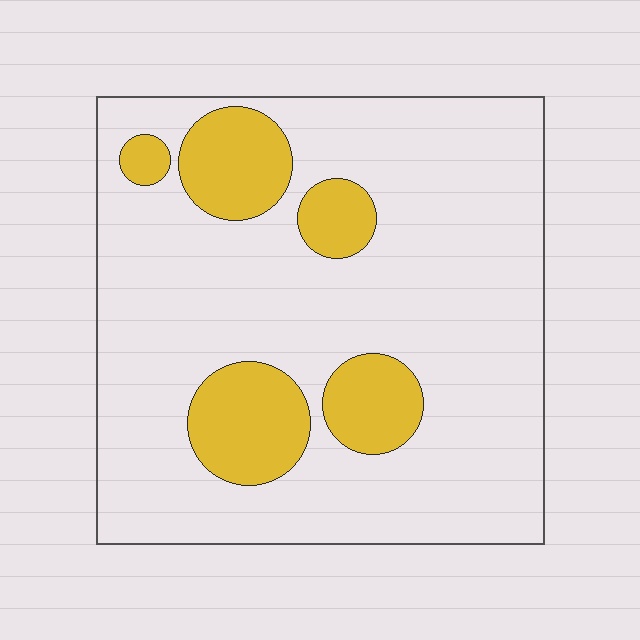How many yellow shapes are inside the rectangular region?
5.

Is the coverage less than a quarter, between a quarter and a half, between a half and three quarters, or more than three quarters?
Less than a quarter.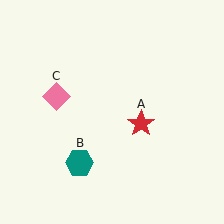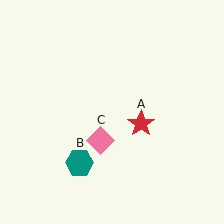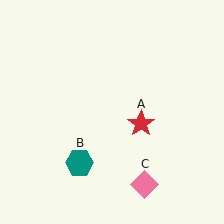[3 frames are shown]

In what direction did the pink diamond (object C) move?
The pink diamond (object C) moved down and to the right.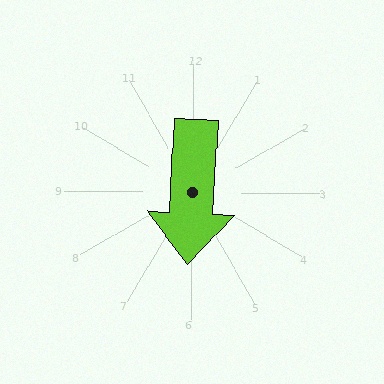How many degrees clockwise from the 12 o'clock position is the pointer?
Approximately 183 degrees.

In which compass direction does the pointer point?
South.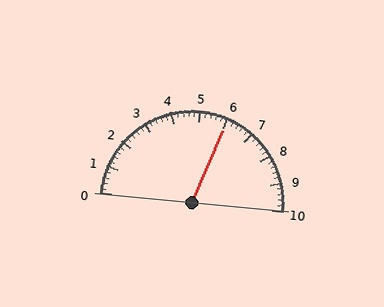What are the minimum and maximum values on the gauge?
The gauge ranges from 0 to 10.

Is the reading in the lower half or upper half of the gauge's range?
The reading is in the upper half of the range (0 to 10).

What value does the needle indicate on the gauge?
The needle indicates approximately 6.0.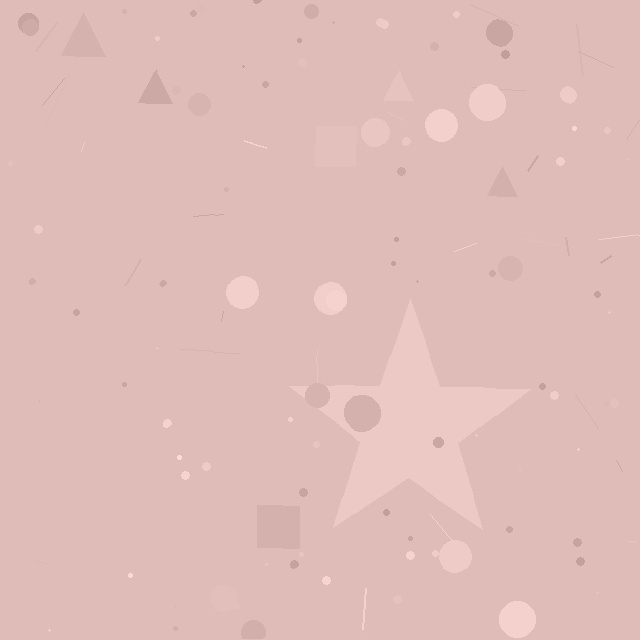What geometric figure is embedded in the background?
A star is embedded in the background.